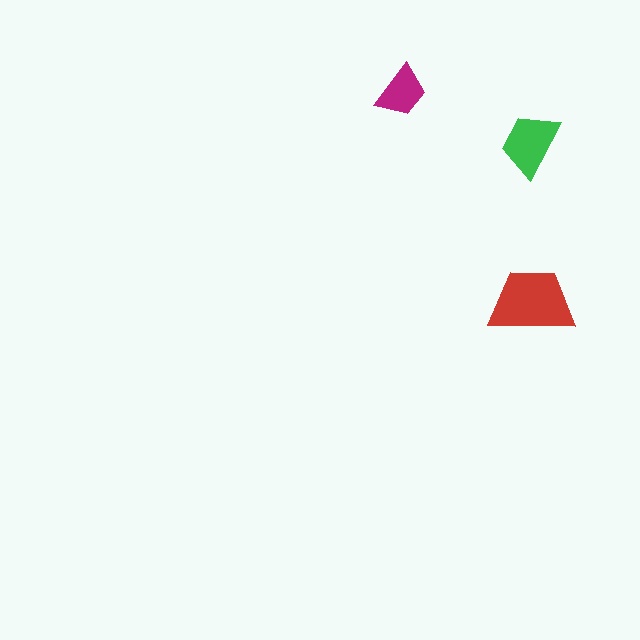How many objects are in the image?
There are 3 objects in the image.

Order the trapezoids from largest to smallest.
the red one, the green one, the magenta one.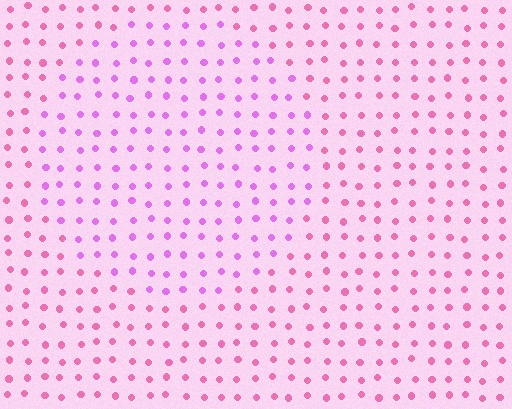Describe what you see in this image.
The image is filled with small pink elements in a uniform arrangement. A circle-shaped region is visible where the elements are tinted to a slightly different hue, forming a subtle color boundary.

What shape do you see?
I see a circle.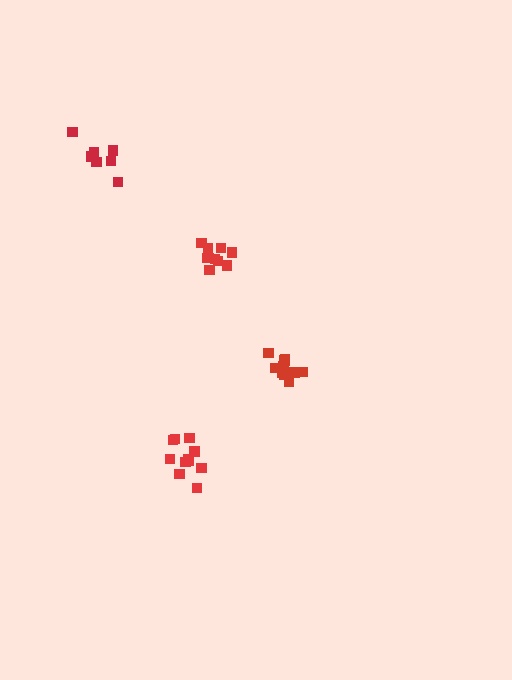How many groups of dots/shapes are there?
There are 4 groups.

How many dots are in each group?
Group 1: 10 dots, Group 2: 11 dots, Group 3: 10 dots, Group 4: 7 dots (38 total).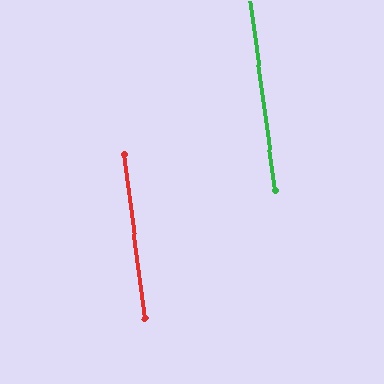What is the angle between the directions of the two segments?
Approximately 0 degrees.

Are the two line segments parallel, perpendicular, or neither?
Parallel — their directions differ by only 0.3°.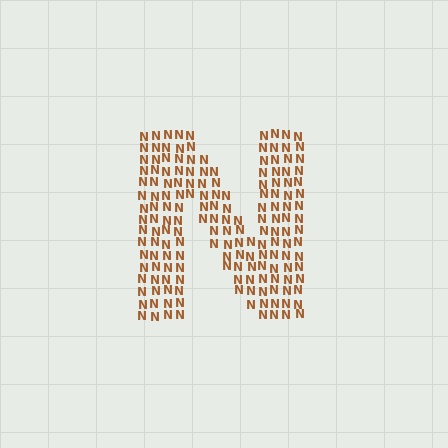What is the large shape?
The large shape is the letter N.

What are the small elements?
The small elements are letter N's.